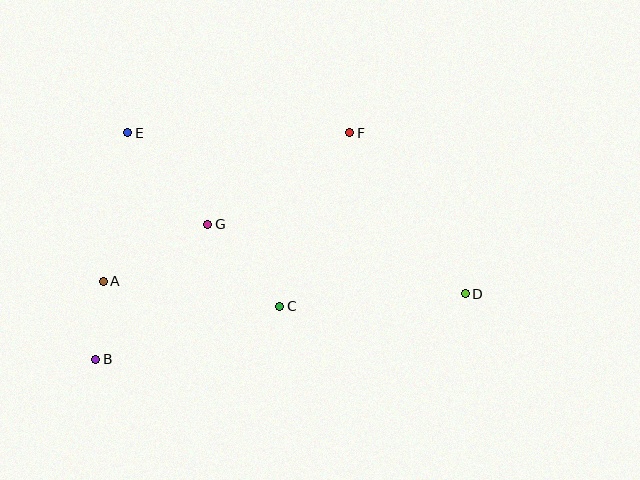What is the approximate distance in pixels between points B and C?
The distance between B and C is approximately 191 pixels.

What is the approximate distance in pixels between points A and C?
The distance between A and C is approximately 178 pixels.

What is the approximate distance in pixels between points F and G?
The distance between F and G is approximately 169 pixels.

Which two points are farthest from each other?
Points B and D are farthest from each other.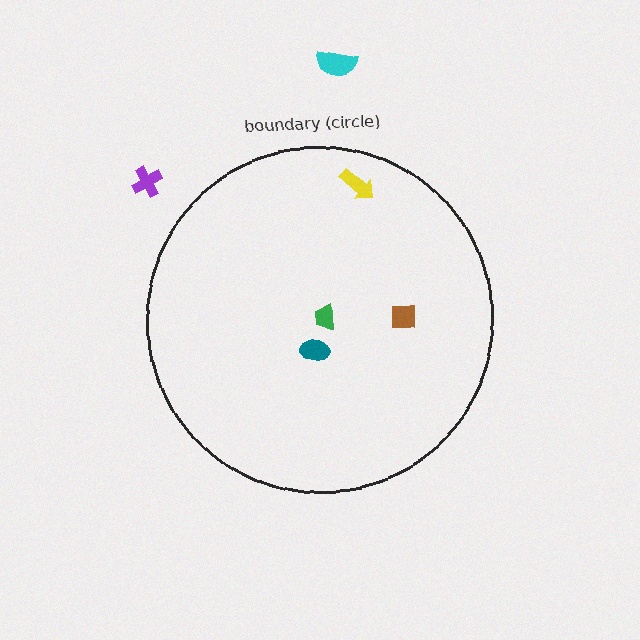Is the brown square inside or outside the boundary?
Inside.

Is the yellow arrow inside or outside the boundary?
Inside.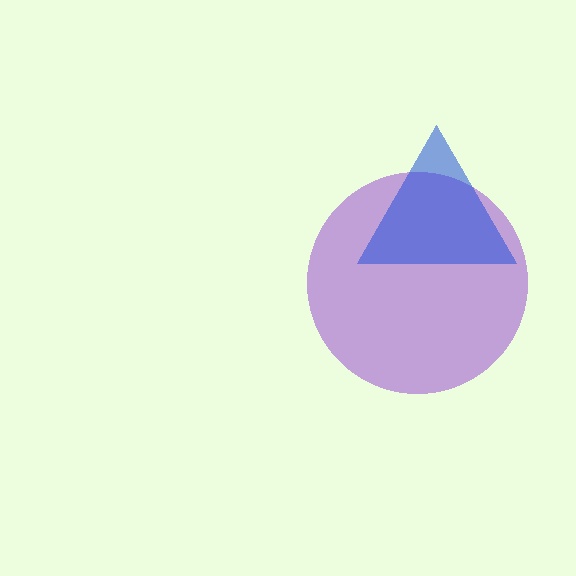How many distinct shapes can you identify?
There are 2 distinct shapes: a purple circle, a blue triangle.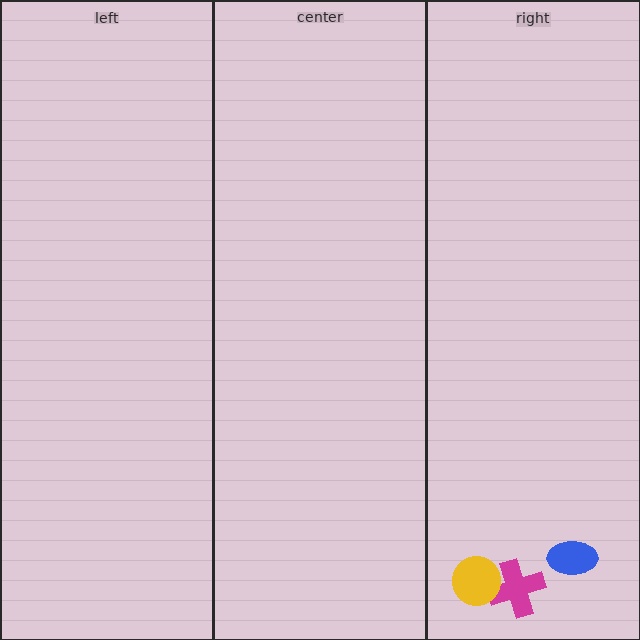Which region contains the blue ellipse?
The right region.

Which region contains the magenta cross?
The right region.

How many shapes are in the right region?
3.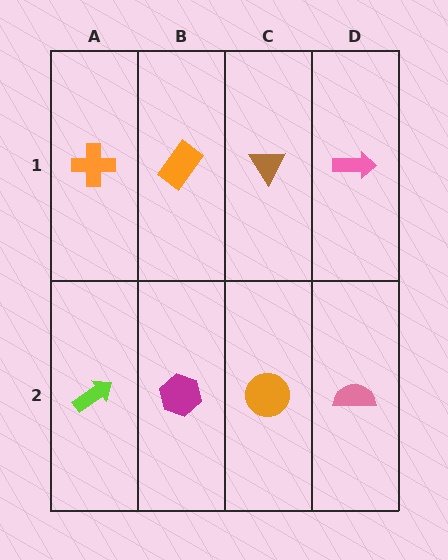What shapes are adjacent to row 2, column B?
An orange rectangle (row 1, column B), a lime arrow (row 2, column A), an orange circle (row 2, column C).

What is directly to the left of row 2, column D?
An orange circle.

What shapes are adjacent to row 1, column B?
A magenta hexagon (row 2, column B), an orange cross (row 1, column A), a brown triangle (row 1, column C).